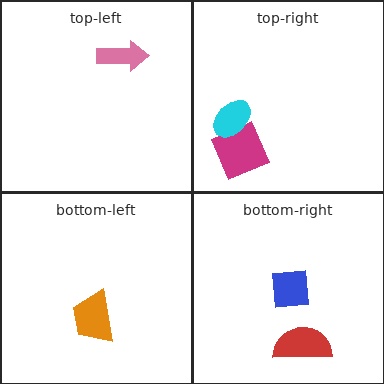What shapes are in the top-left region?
The pink arrow.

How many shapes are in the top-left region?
1.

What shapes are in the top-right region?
The magenta square, the cyan ellipse.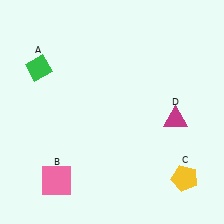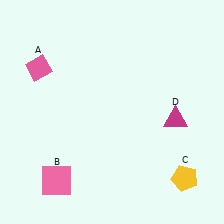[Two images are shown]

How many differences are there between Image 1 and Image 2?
There is 1 difference between the two images.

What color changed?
The diamond (A) changed from green in Image 1 to pink in Image 2.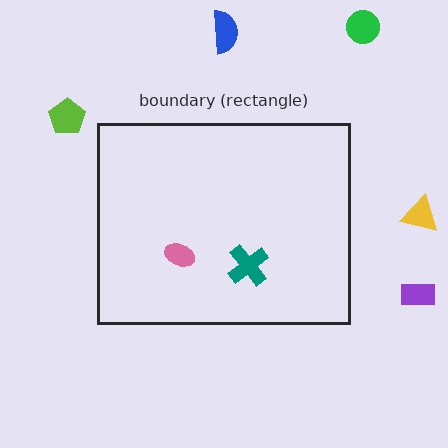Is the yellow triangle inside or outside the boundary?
Outside.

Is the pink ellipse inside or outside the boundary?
Inside.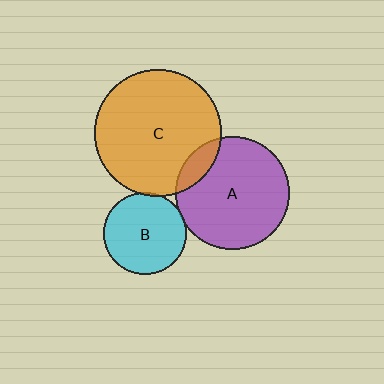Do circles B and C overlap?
Yes.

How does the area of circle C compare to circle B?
Approximately 2.4 times.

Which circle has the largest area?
Circle C (orange).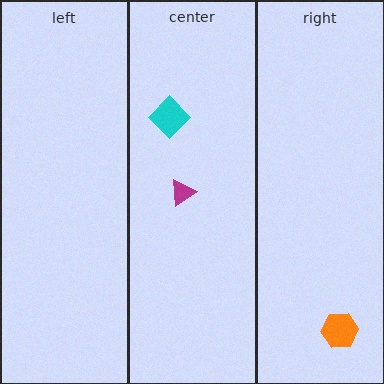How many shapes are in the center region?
2.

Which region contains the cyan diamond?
The center region.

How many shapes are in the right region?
1.